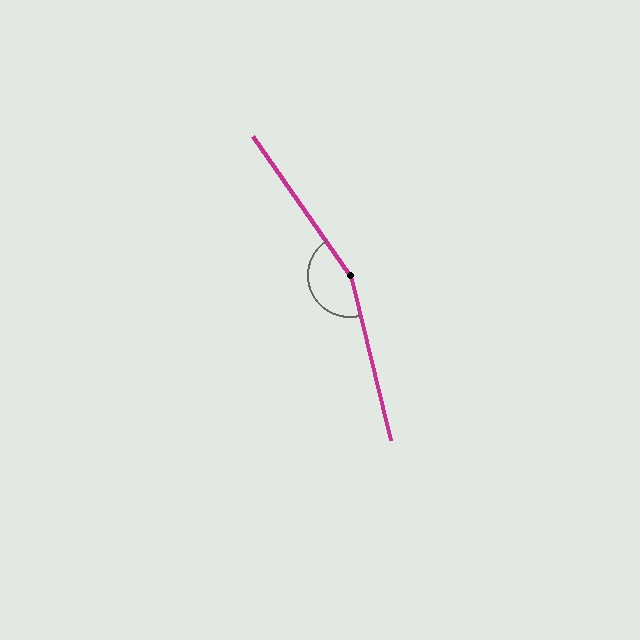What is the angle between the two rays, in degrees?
Approximately 159 degrees.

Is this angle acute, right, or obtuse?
It is obtuse.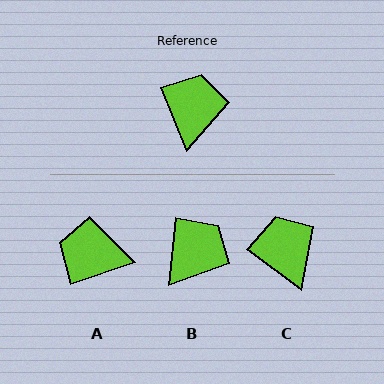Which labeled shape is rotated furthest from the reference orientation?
A, about 86 degrees away.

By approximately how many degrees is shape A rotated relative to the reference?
Approximately 86 degrees counter-clockwise.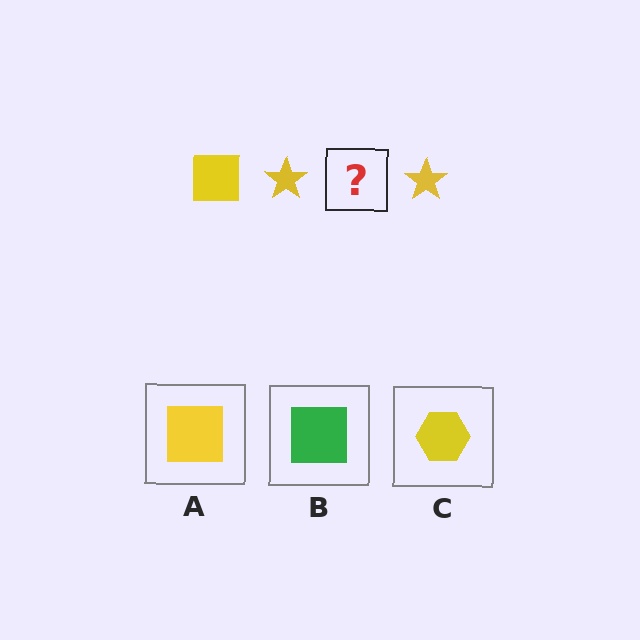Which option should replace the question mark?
Option A.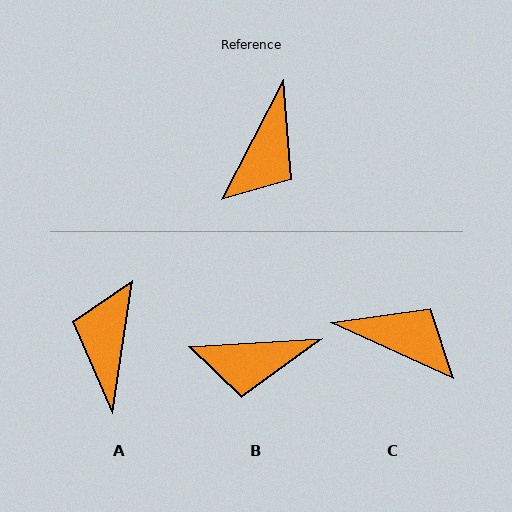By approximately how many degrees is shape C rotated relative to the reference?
Approximately 93 degrees counter-clockwise.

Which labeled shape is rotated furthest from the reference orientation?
A, about 161 degrees away.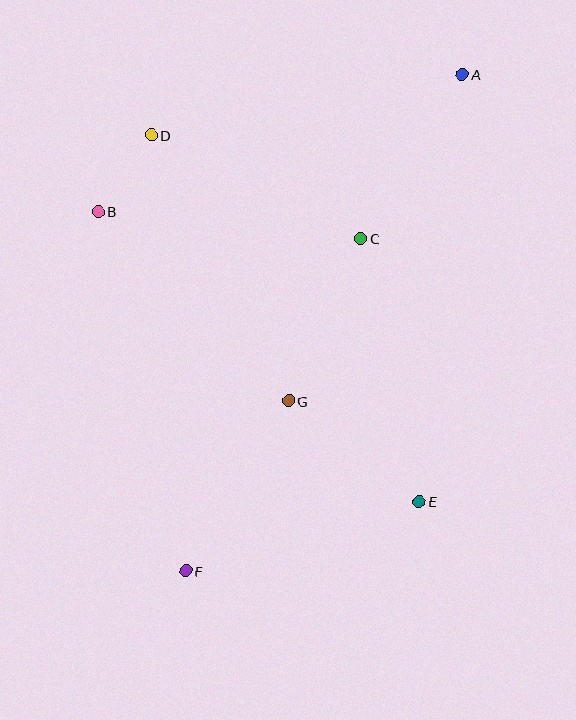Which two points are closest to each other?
Points B and D are closest to each other.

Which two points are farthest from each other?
Points A and F are farthest from each other.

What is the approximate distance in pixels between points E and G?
The distance between E and G is approximately 165 pixels.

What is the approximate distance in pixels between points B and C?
The distance between B and C is approximately 264 pixels.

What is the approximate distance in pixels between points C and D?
The distance between C and D is approximately 234 pixels.